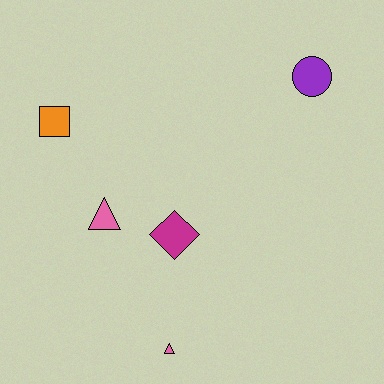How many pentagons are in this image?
There are no pentagons.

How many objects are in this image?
There are 5 objects.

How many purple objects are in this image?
There is 1 purple object.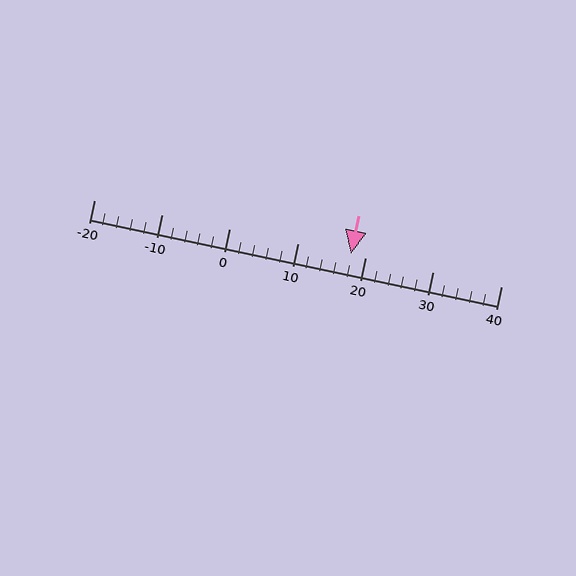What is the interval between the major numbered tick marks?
The major tick marks are spaced 10 units apart.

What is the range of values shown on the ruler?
The ruler shows values from -20 to 40.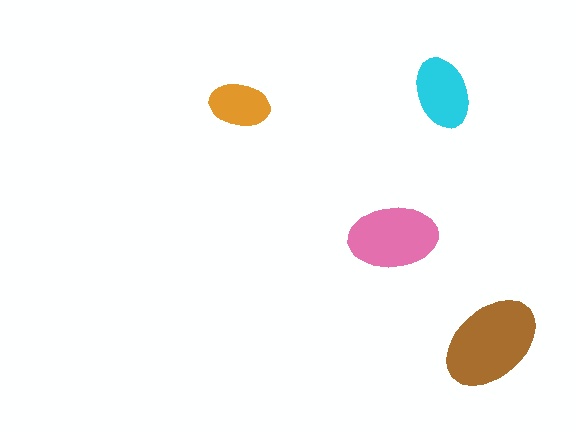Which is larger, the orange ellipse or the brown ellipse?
The brown one.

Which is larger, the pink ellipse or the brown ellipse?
The brown one.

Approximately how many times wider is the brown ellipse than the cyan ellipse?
About 1.5 times wider.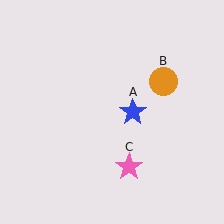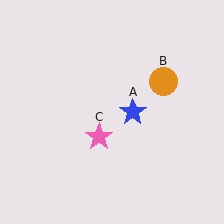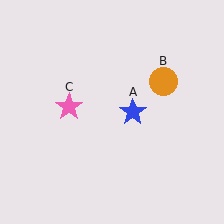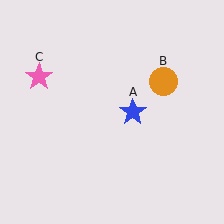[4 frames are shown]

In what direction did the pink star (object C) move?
The pink star (object C) moved up and to the left.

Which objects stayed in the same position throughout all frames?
Blue star (object A) and orange circle (object B) remained stationary.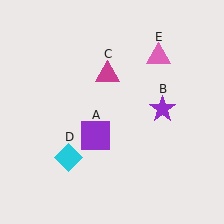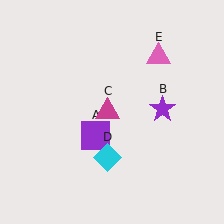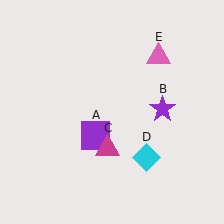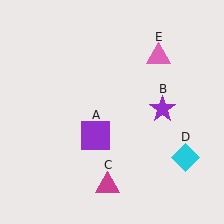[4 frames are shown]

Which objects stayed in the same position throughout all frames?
Purple square (object A) and purple star (object B) and pink triangle (object E) remained stationary.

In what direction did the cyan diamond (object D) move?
The cyan diamond (object D) moved right.